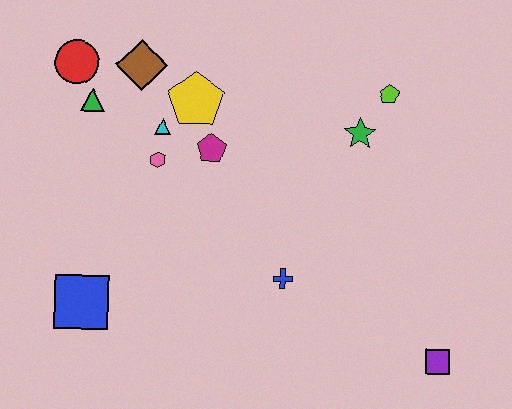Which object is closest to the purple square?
The blue cross is closest to the purple square.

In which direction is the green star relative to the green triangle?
The green star is to the right of the green triangle.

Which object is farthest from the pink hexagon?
The purple square is farthest from the pink hexagon.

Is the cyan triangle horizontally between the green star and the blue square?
Yes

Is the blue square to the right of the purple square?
No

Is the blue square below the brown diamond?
Yes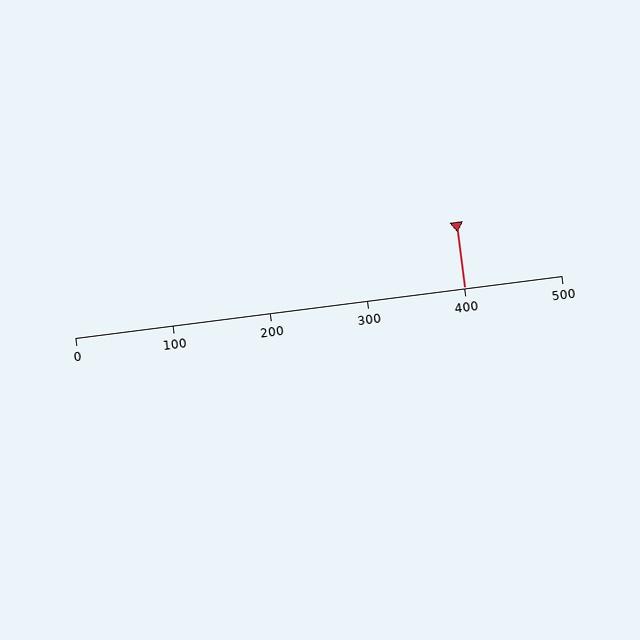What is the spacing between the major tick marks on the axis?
The major ticks are spaced 100 apart.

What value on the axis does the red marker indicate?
The marker indicates approximately 400.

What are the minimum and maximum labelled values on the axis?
The axis runs from 0 to 500.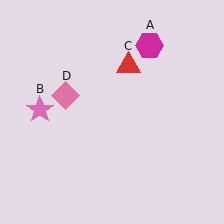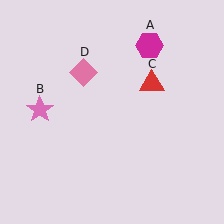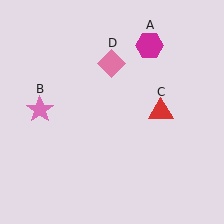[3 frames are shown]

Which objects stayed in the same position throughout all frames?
Magenta hexagon (object A) and pink star (object B) remained stationary.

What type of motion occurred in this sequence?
The red triangle (object C), pink diamond (object D) rotated clockwise around the center of the scene.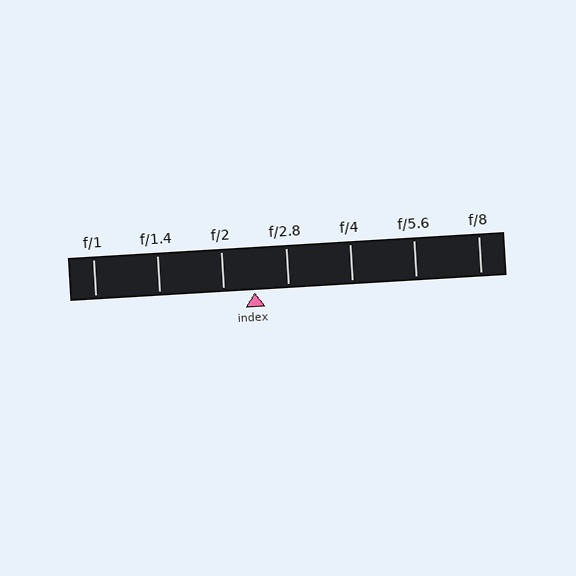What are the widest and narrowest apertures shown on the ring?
The widest aperture shown is f/1 and the narrowest is f/8.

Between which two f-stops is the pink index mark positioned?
The index mark is between f/2 and f/2.8.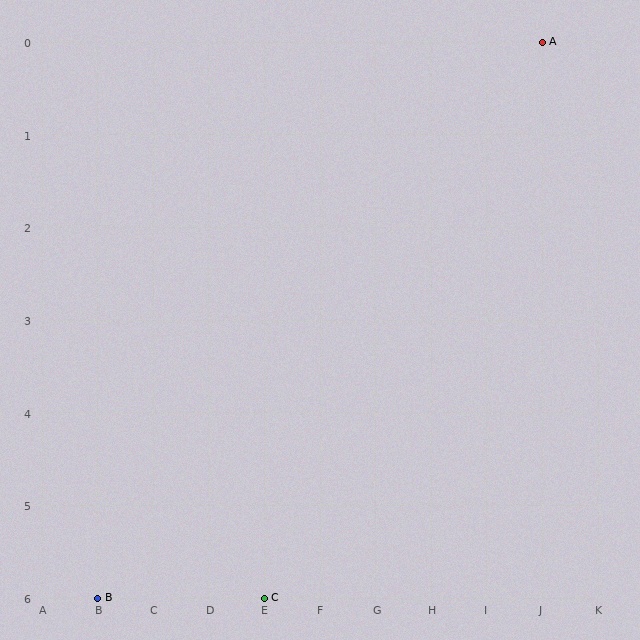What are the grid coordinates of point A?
Point A is at grid coordinates (J, 0).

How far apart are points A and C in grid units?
Points A and C are 5 columns and 6 rows apart (about 7.8 grid units diagonally).